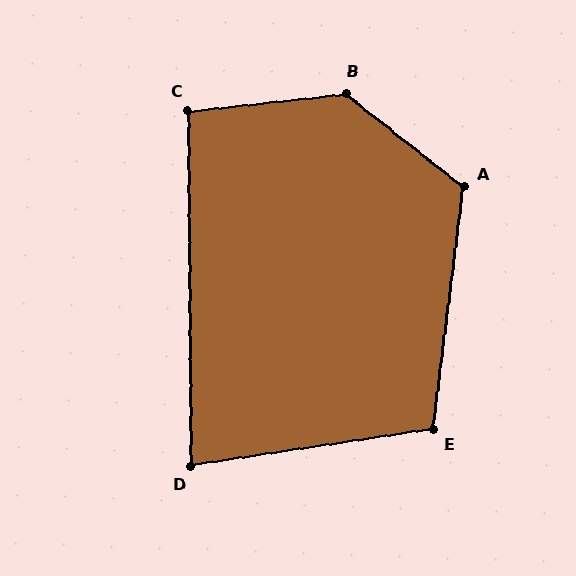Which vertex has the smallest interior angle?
D, at approximately 82 degrees.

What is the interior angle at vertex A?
Approximately 121 degrees (obtuse).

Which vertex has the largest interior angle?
B, at approximately 135 degrees.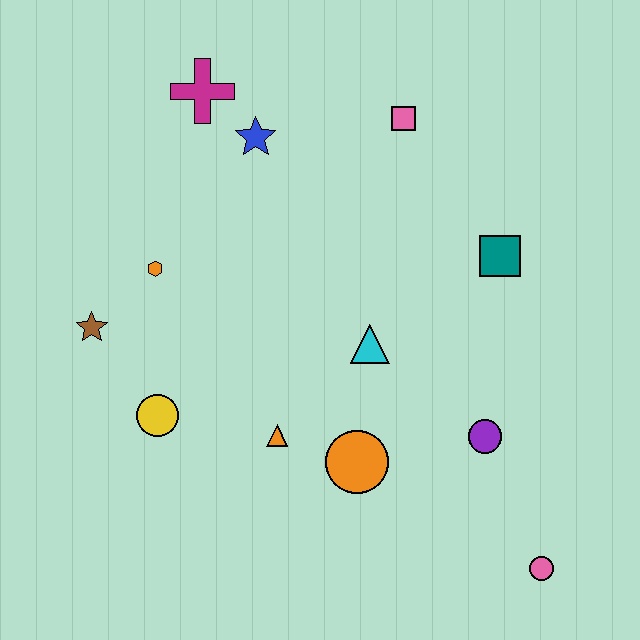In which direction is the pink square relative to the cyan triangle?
The pink square is above the cyan triangle.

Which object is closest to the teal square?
The cyan triangle is closest to the teal square.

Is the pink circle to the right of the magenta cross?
Yes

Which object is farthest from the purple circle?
The magenta cross is farthest from the purple circle.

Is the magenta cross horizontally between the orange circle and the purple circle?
No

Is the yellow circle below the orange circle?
No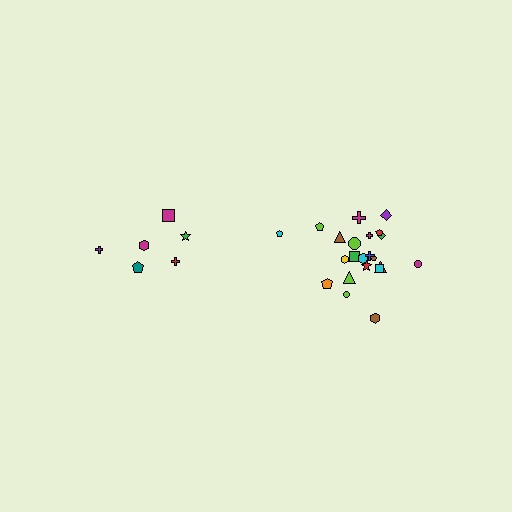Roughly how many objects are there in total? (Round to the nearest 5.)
Roughly 30 objects in total.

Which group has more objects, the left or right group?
The right group.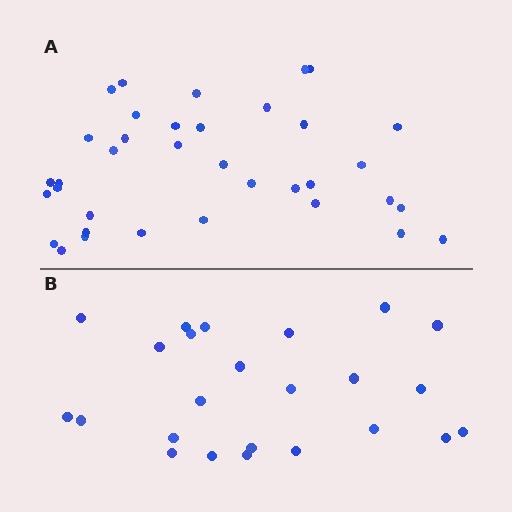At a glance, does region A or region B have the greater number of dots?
Region A (the top region) has more dots.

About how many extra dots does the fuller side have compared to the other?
Region A has roughly 12 or so more dots than region B.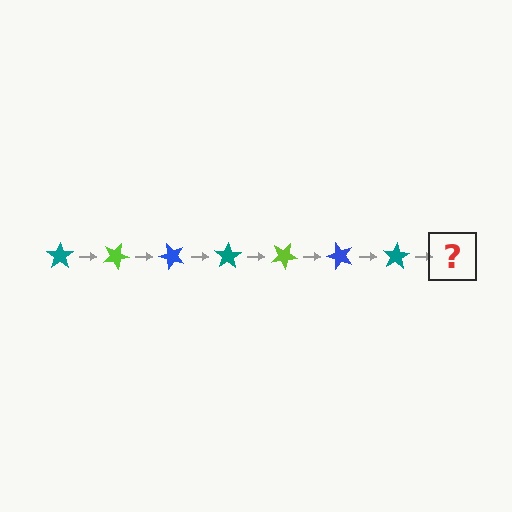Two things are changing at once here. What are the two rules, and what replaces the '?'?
The two rules are that it rotates 25 degrees each step and the color cycles through teal, lime, and blue. The '?' should be a lime star, rotated 175 degrees from the start.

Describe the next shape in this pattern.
It should be a lime star, rotated 175 degrees from the start.